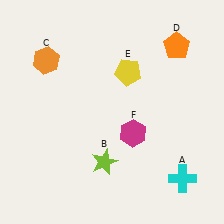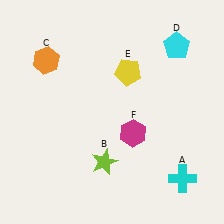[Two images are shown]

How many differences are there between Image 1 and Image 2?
There is 1 difference between the two images.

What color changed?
The pentagon (D) changed from orange in Image 1 to cyan in Image 2.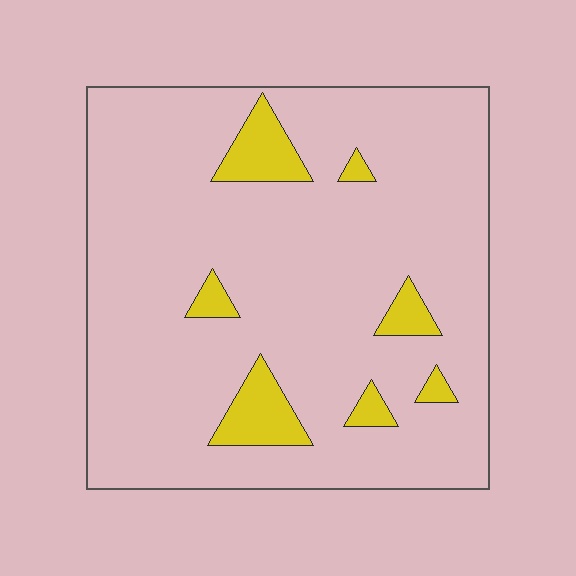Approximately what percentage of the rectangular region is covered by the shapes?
Approximately 10%.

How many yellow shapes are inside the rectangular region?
7.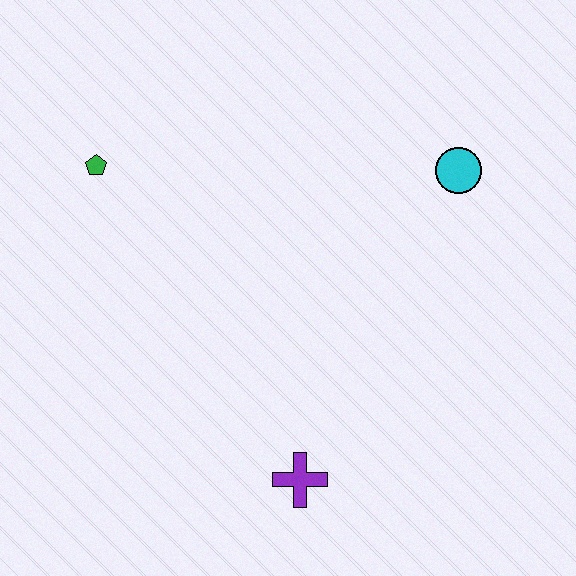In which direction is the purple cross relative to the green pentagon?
The purple cross is below the green pentagon.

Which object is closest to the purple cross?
The cyan circle is closest to the purple cross.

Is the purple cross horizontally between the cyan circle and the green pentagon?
Yes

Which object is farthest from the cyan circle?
The green pentagon is farthest from the cyan circle.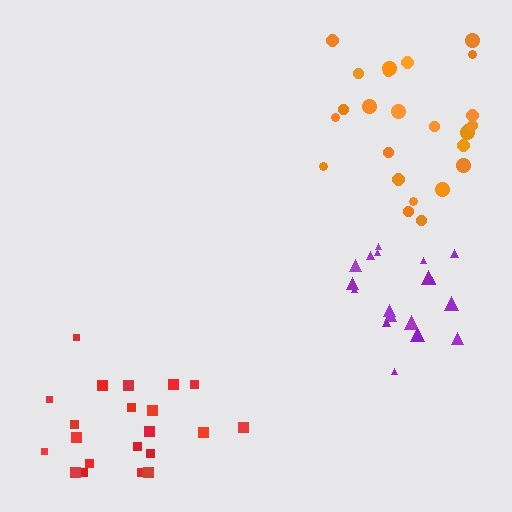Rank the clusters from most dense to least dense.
purple, red, orange.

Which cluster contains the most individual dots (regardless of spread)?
Orange (25).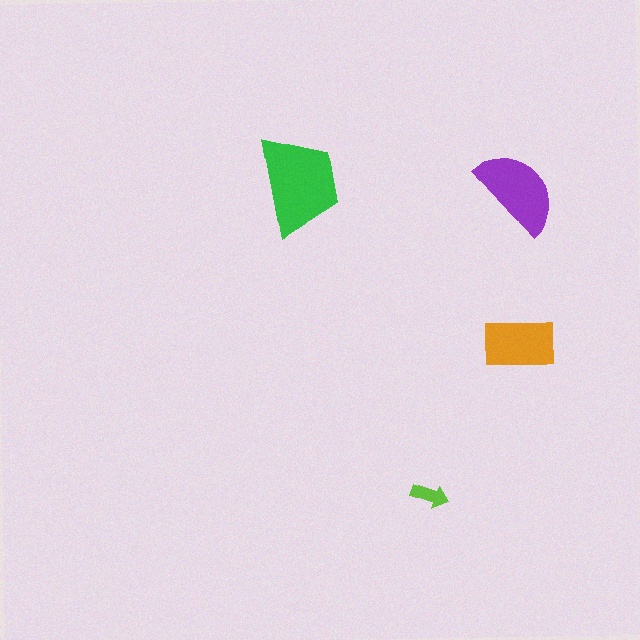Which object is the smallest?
The lime arrow.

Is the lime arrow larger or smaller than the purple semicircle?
Smaller.